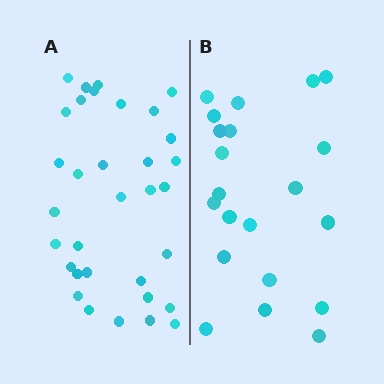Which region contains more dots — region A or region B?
Region A (the left region) has more dots.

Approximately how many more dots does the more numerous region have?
Region A has roughly 12 or so more dots than region B.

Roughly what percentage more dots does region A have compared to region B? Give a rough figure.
About 55% more.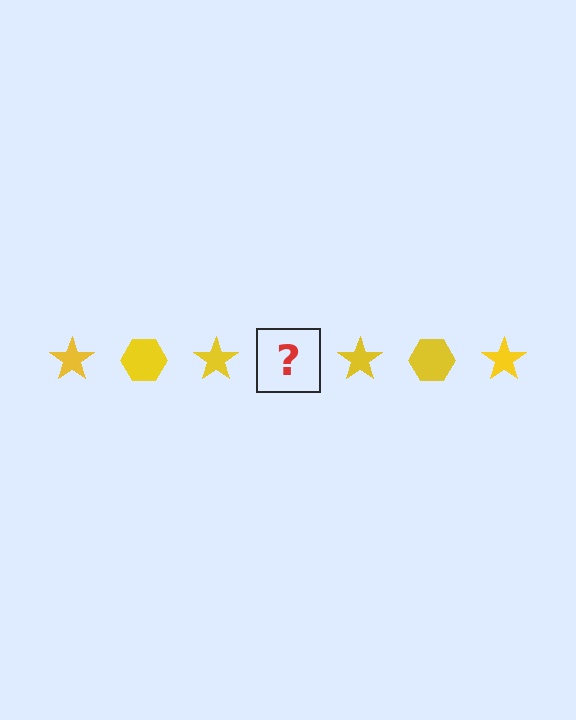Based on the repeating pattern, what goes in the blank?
The blank should be a yellow hexagon.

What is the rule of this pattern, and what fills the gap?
The rule is that the pattern cycles through star, hexagon shapes in yellow. The gap should be filled with a yellow hexagon.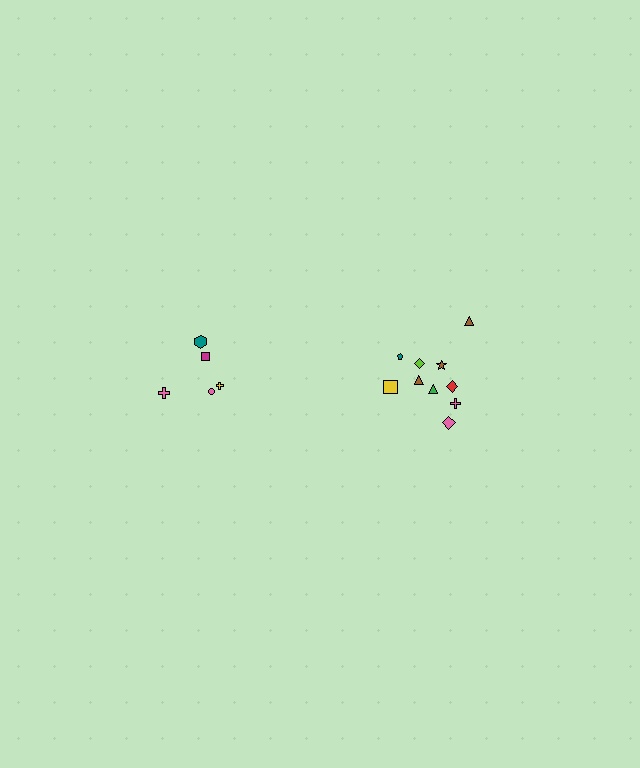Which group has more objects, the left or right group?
The right group.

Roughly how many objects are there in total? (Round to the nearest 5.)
Roughly 15 objects in total.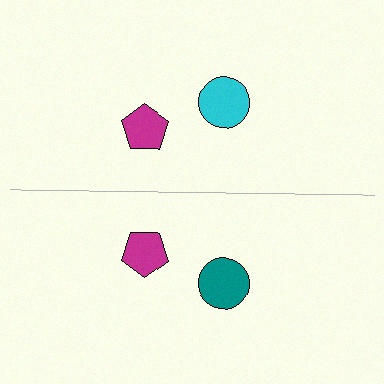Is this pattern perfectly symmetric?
No, the pattern is not perfectly symmetric. The teal circle on the bottom side breaks the symmetry — its mirror counterpart is cyan.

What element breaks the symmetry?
The teal circle on the bottom side breaks the symmetry — its mirror counterpart is cyan.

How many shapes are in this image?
There are 4 shapes in this image.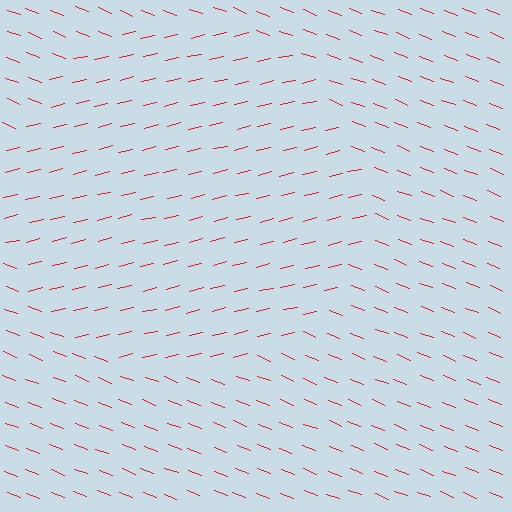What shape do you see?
I see a circle.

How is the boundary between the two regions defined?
The boundary is defined purely by a change in line orientation (approximately 35 degrees difference). All lines are the same color and thickness.